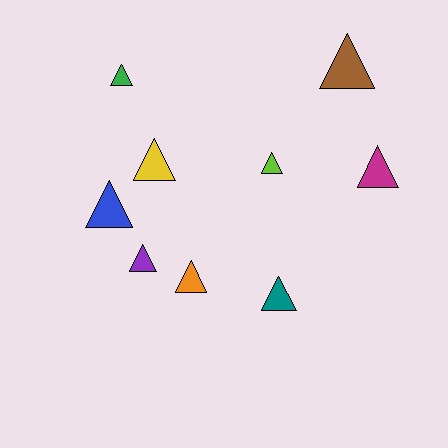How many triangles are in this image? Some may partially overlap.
There are 9 triangles.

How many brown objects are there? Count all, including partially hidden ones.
There is 1 brown object.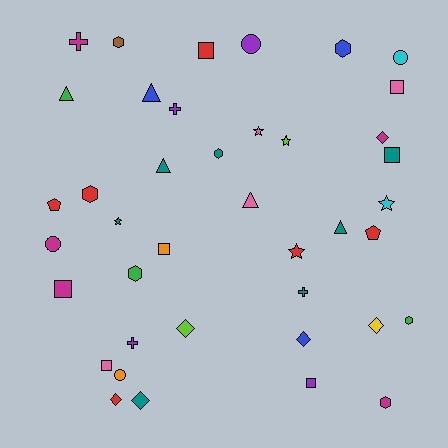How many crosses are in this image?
There are 4 crosses.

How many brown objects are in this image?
There is 1 brown object.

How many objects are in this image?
There are 40 objects.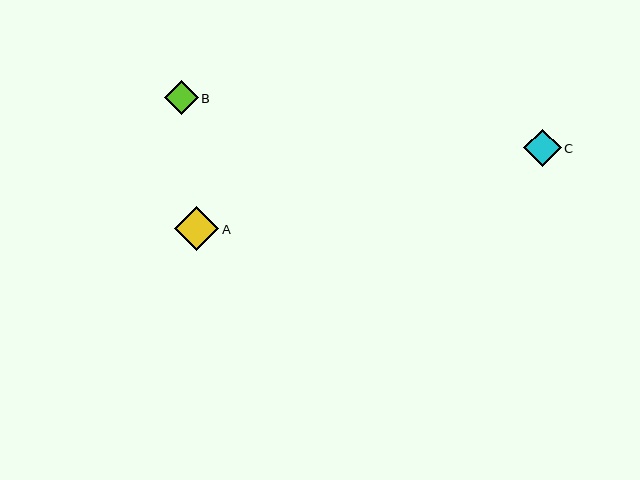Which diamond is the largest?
Diamond A is the largest with a size of approximately 44 pixels.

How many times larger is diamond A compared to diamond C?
Diamond A is approximately 1.2 times the size of diamond C.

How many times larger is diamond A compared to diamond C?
Diamond A is approximately 1.2 times the size of diamond C.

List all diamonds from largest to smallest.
From largest to smallest: A, C, B.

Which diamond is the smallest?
Diamond B is the smallest with a size of approximately 34 pixels.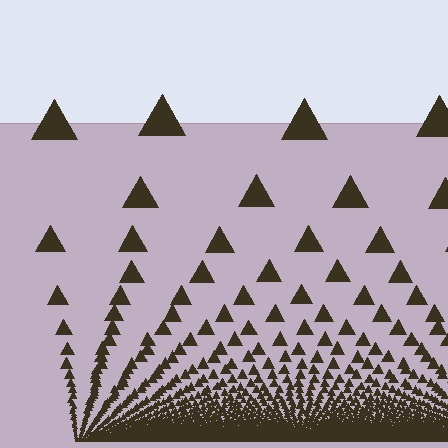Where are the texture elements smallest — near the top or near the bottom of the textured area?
Near the bottom.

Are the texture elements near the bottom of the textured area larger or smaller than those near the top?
Smaller. The gradient is inverted — elements near the bottom are smaller and denser.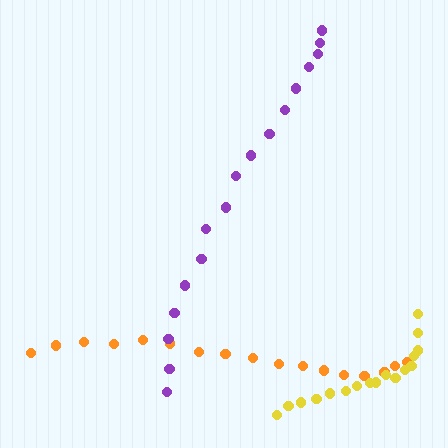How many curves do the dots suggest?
There are 3 distinct paths.